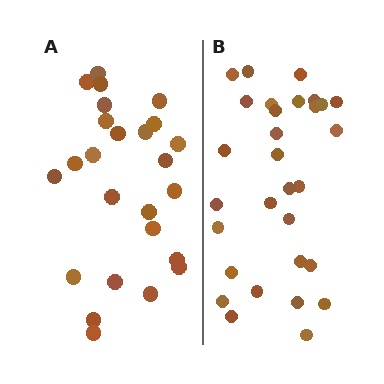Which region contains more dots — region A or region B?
Region B (the right region) has more dots.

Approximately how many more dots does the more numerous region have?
Region B has about 5 more dots than region A.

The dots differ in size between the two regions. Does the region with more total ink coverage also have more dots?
No. Region A has more total ink coverage because its dots are larger, but region B actually contains more individual dots. Total area can be misleading — the number of items is what matters here.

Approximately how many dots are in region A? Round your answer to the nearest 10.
About 20 dots. (The exact count is 25, which rounds to 20.)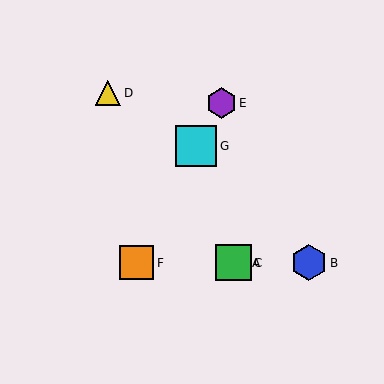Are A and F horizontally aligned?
Yes, both are at y≈263.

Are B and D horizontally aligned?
No, B is at y≈263 and D is at y≈93.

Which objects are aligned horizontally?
Objects A, B, C, F are aligned horizontally.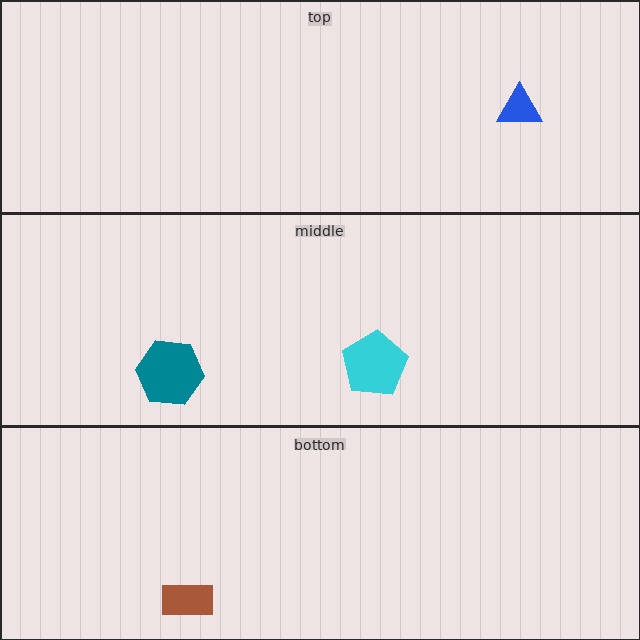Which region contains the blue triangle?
The top region.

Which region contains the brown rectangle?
The bottom region.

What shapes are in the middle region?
The teal hexagon, the cyan pentagon.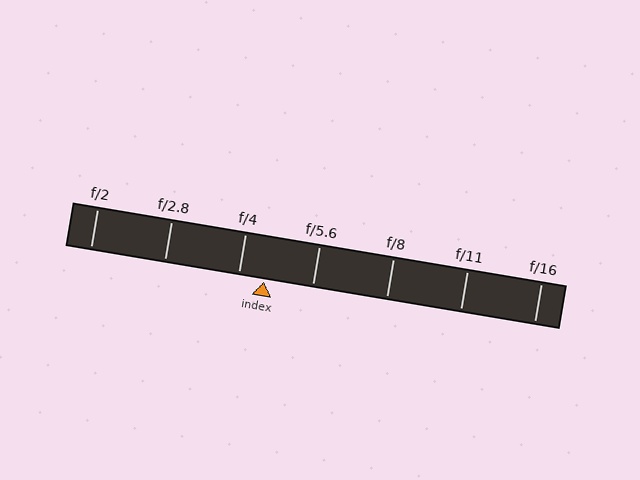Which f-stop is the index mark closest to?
The index mark is closest to f/4.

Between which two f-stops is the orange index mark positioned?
The index mark is between f/4 and f/5.6.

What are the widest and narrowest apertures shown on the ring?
The widest aperture shown is f/2 and the narrowest is f/16.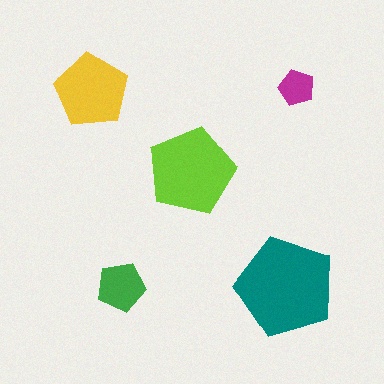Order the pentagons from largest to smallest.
the teal one, the lime one, the yellow one, the green one, the magenta one.